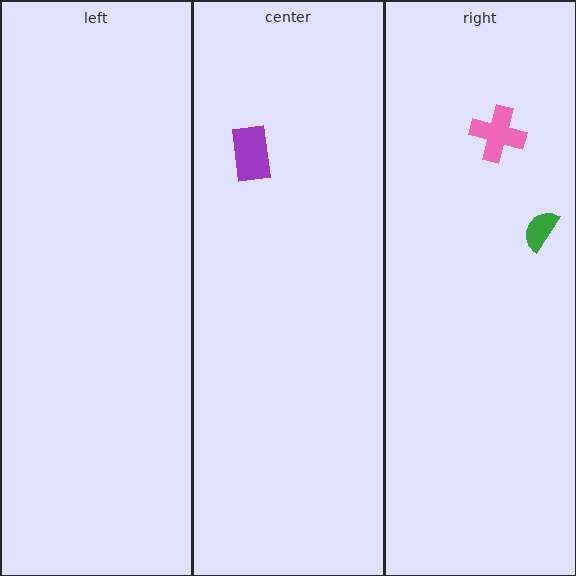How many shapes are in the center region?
1.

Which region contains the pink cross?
The right region.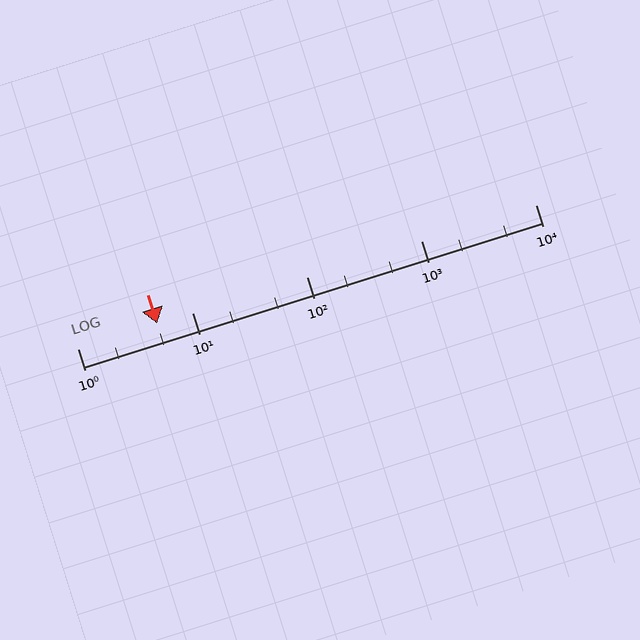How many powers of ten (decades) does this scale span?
The scale spans 4 decades, from 1 to 10000.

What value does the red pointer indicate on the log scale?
The pointer indicates approximately 5.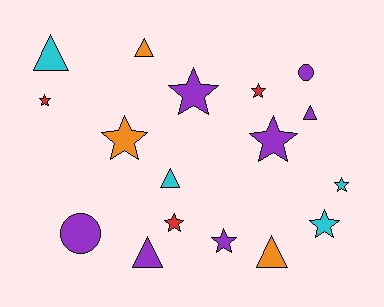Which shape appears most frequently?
Star, with 9 objects.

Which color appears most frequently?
Purple, with 7 objects.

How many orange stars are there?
There is 1 orange star.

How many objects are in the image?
There are 17 objects.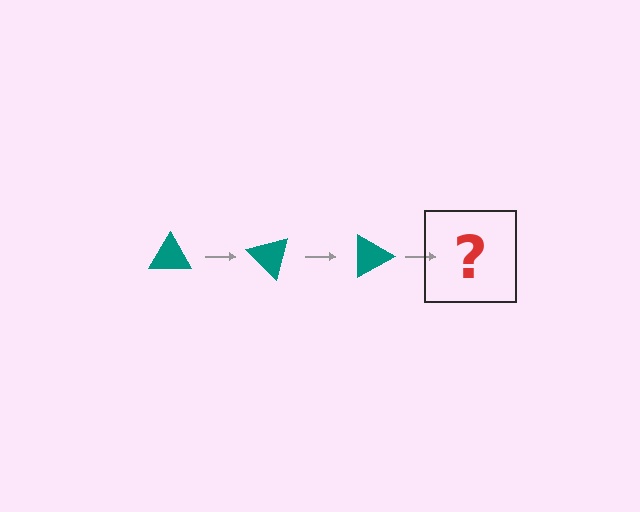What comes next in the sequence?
The next element should be a teal triangle rotated 135 degrees.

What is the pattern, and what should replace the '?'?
The pattern is that the triangle rotates 45 degrees each step. The '?' should be a teal triangle rotated 135 degrees.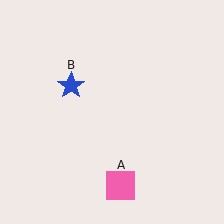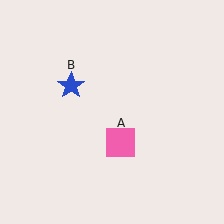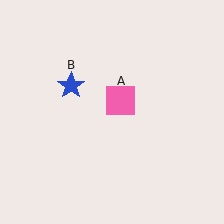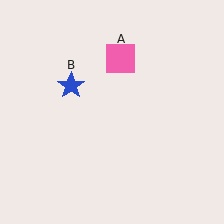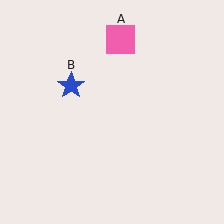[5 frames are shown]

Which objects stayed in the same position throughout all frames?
Blue star (object B) remained stationary.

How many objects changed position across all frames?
1 object changed position: pink square (object A).